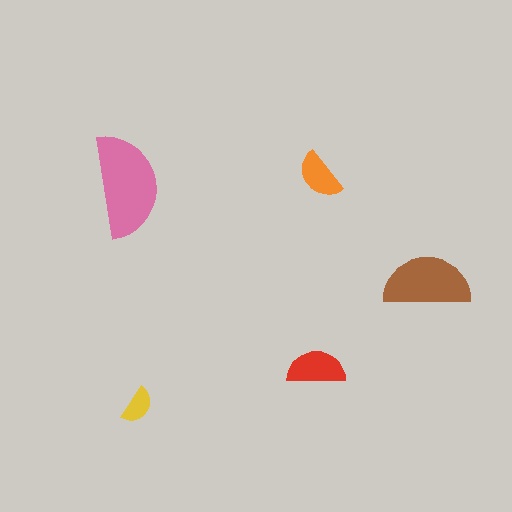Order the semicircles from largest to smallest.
the pink one, the brown one, the red one, the orange one, the yellow one.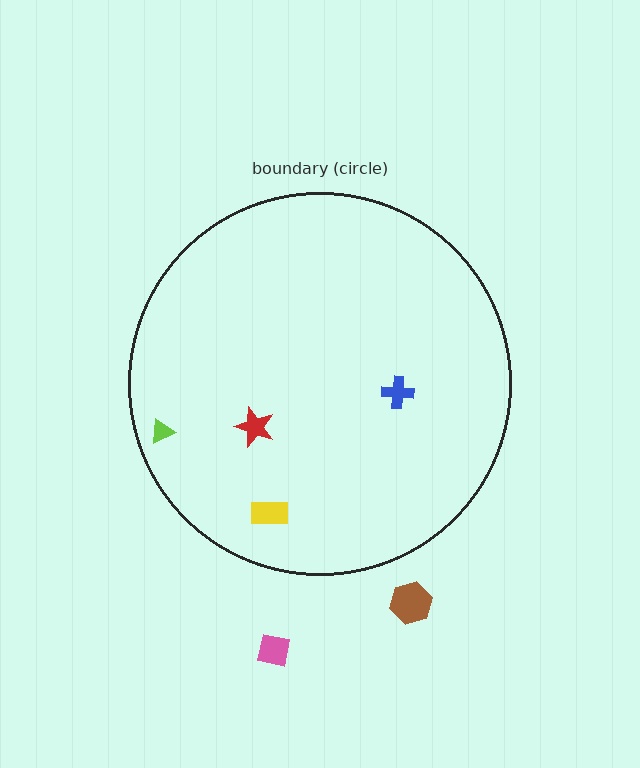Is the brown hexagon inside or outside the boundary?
Outside.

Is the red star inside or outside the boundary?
Inside.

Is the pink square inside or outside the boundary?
Outside.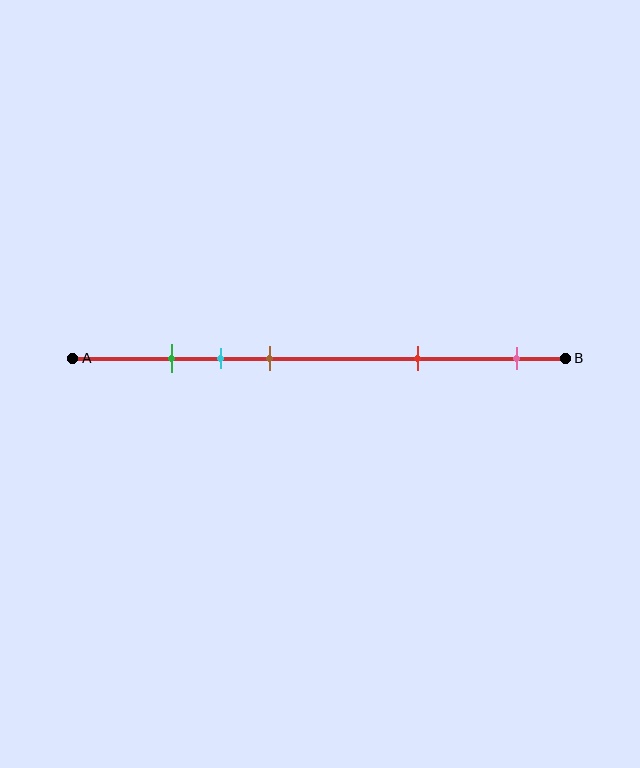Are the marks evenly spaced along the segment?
No, the marks are not evenly spaced.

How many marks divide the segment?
There are 5 marks dividing the segment.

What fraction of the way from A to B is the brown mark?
The brown mark is approximately 40% (0.4) of the way from A to B.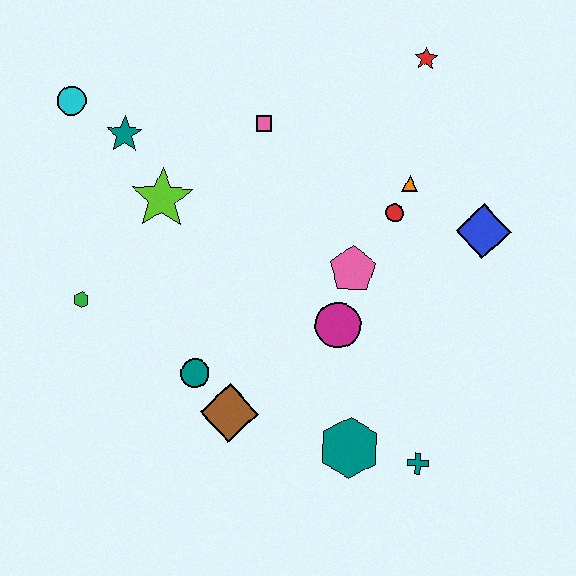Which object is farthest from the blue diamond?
The cyan circle is farthest from the blue diamond.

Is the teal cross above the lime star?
No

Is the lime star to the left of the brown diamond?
Yes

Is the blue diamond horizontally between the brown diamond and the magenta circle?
No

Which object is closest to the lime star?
The teal star is closest to the lime star.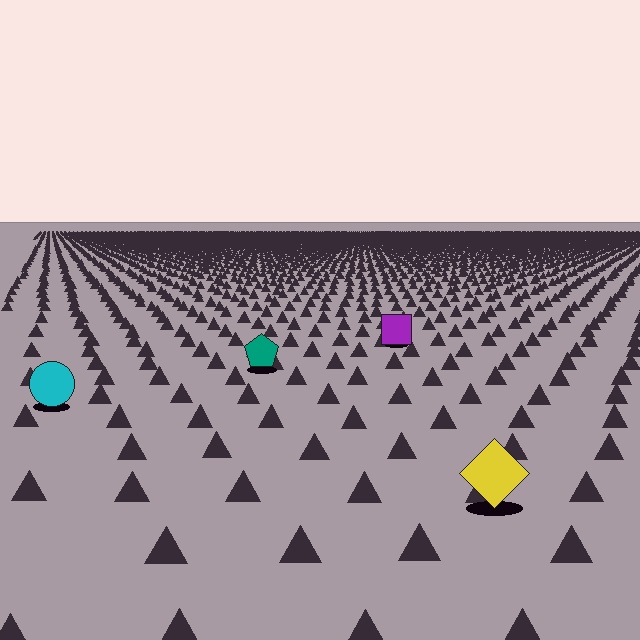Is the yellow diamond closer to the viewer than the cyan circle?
Yes. The yellow diamond is closer — you can tell from the texture gradient: the ground texture is coarser near it.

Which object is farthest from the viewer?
The purple square is farthest from the viewer. It appears smaller and the ground texture around it is denser.